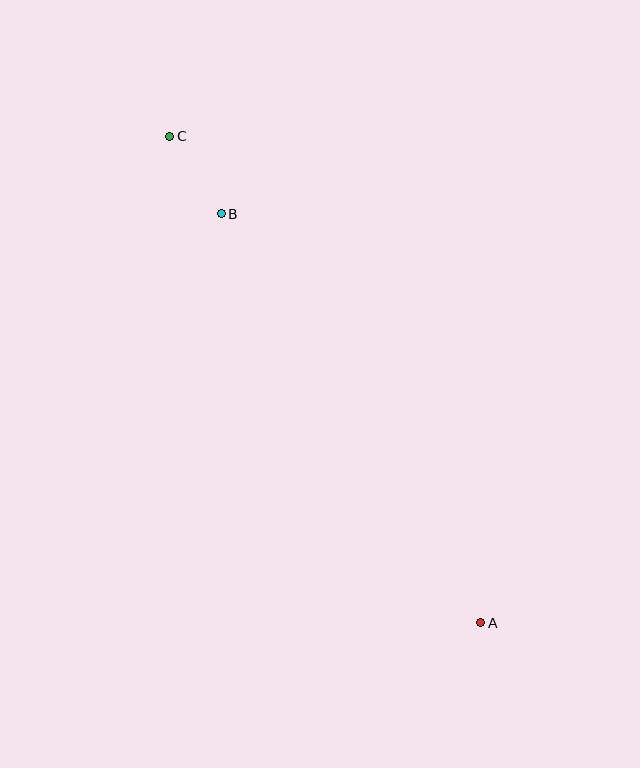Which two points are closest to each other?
Points B and C are closest to each other.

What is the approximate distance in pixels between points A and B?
The distance between A and B is approximately 484 pixels.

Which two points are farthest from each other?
Points A and C are farthest from each other.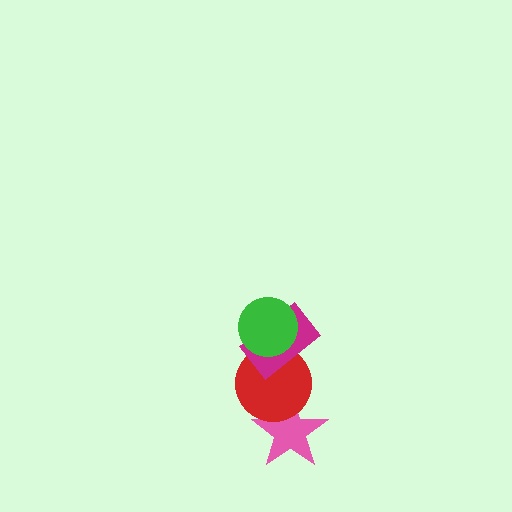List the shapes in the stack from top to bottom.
From top to bottom: the green circle, the magenta rectangle, the red circle, the pink star.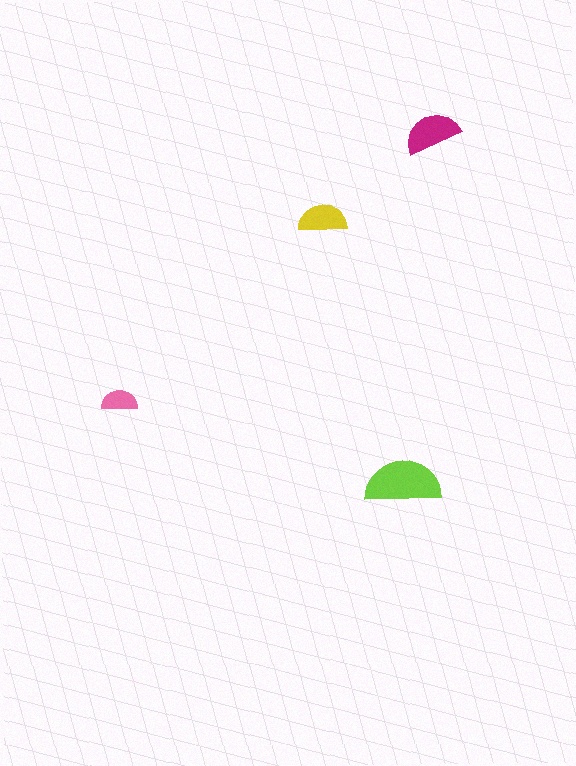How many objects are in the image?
There are 4 objects in the image.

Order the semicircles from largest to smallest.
the lime one, the magenta one, the yellow one, the pink one.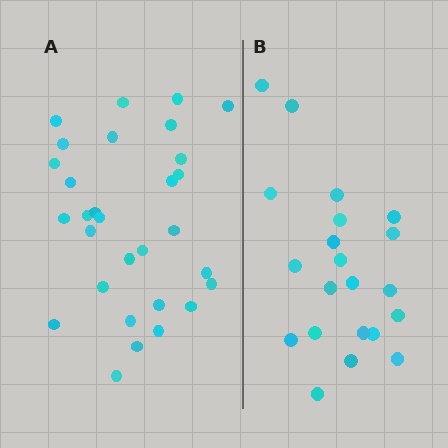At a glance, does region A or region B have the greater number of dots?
Region A (the left region) has more dots.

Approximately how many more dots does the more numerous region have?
Region A has roughly 8 or so more dots than region B.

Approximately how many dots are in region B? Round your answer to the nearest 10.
About 20 dots. (The exact count is 21, which rounds to 20.)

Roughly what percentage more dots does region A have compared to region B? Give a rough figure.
About 45% more.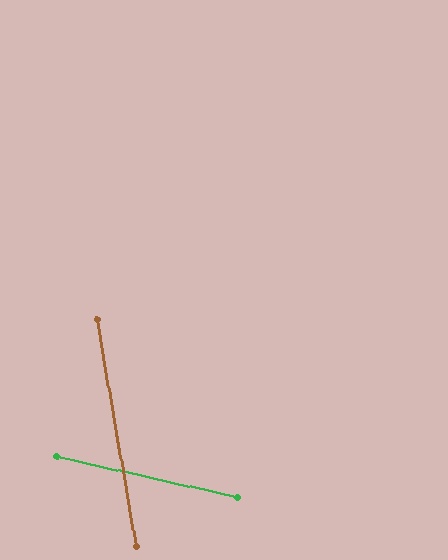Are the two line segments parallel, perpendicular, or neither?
Neither parallel nor perpendicular — they differ by about 68°.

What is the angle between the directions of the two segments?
Approximately 68 degrees.